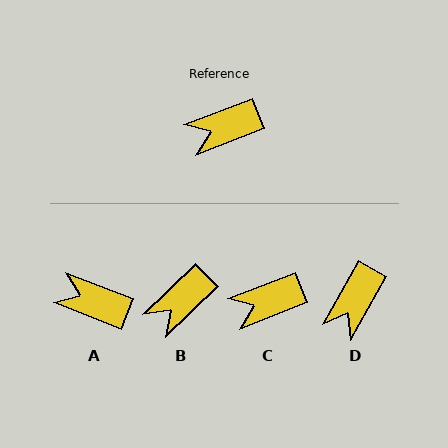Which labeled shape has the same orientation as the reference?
C.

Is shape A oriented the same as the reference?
No, it is off by about 42 degrees.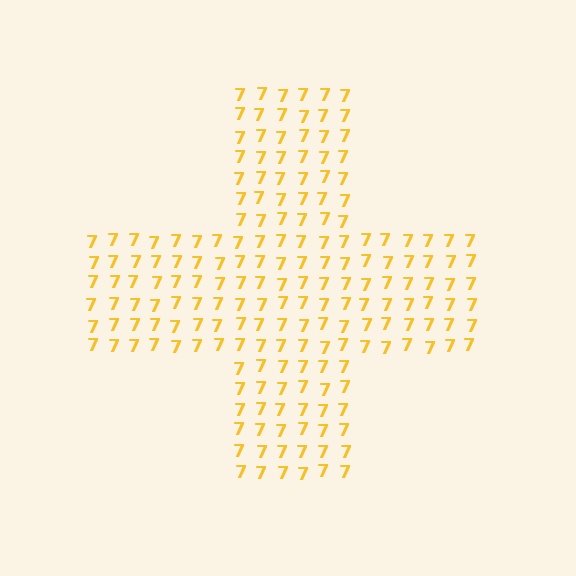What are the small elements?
The small elements are digit 7's.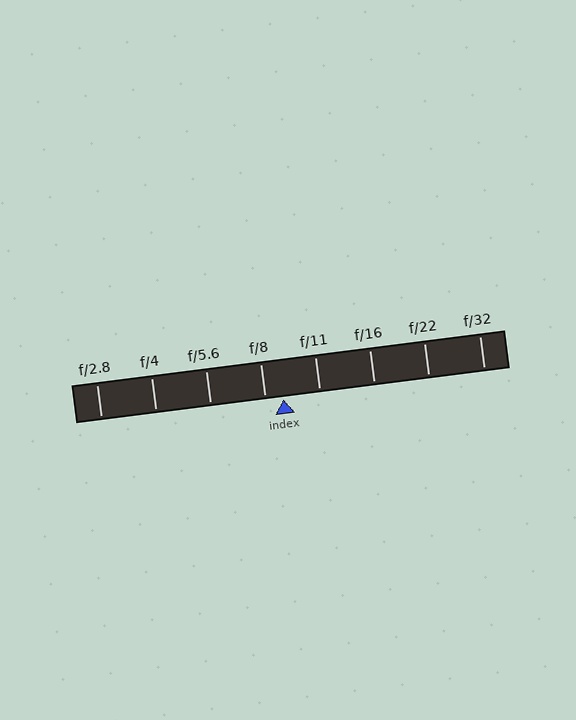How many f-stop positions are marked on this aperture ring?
There are 8 f-stop positions marked.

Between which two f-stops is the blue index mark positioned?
The index mark is between f/8 and f/11.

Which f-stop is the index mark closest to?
The index mark is closest to f/8.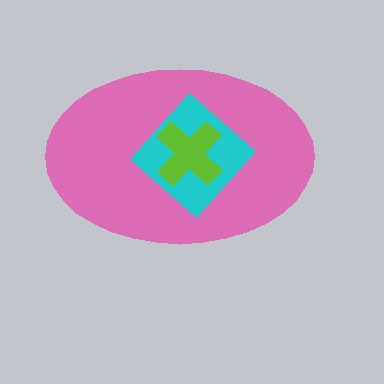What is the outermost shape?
The pink ellipse.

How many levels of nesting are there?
3.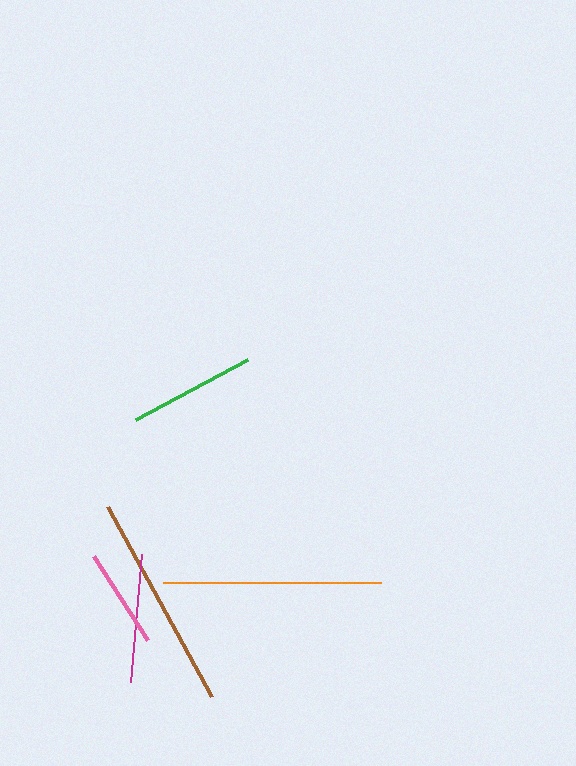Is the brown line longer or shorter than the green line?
The brown line is longer than the green line.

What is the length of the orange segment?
The orange segment is approximately 218 pixels long.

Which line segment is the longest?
The orange line is the longest at approximately 218 pixels.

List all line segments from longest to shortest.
From longest to shortest: orange, brown, magenta, green, pink.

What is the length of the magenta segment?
The magenta segment is approximately 129 pixels long.